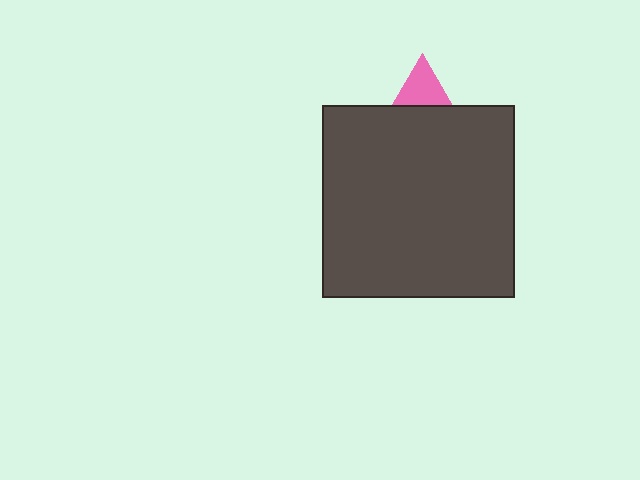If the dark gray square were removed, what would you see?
You would see the complete pink triangle.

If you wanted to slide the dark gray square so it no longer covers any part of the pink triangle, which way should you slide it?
Slide it down — that is the most direct way to separate the two shapes.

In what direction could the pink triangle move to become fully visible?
The pink triangle could move up. That would shift it out from behind the dark gray square entirely.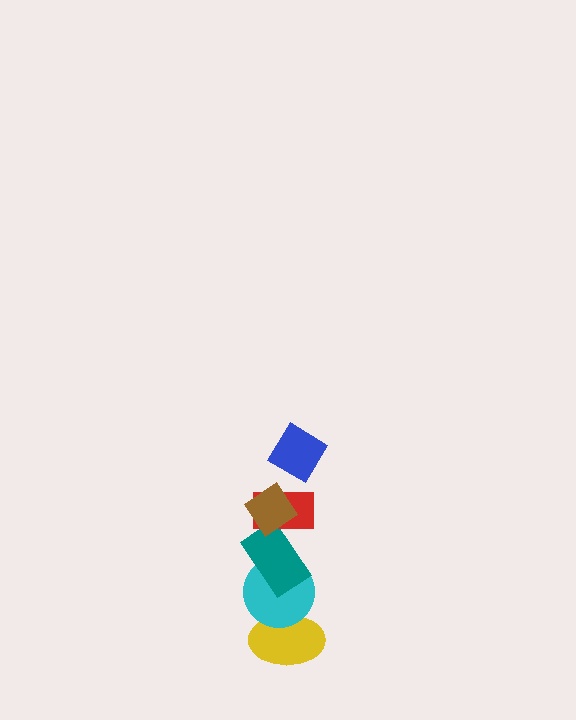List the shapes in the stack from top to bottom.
From top to bottom: the blue diamond, the brown diamond, the red rectangle, the teal rectangle, the cyan circle, the yellow ellipse.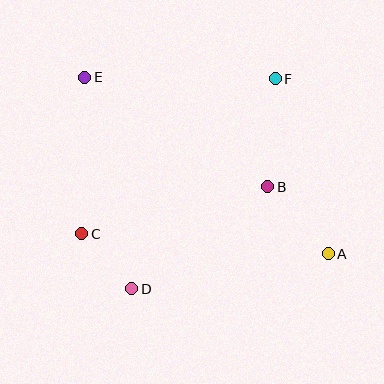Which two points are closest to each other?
Points C and D are closest to each other.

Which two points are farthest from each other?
Points A and E are farthest from each other.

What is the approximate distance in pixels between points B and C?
The distance between B and C is approximately 192 pixels.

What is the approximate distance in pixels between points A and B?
The distance between A and B is approximately 90 pixels.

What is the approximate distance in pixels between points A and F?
The distance between A and F is approximately 183 pixels.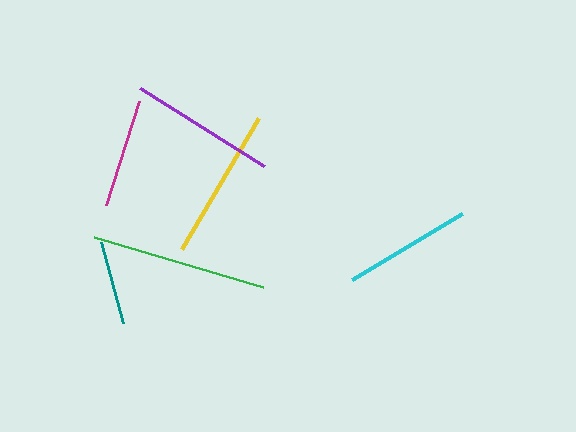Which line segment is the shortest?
The teal line is the shortest at approximately 84 pixels.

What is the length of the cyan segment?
The cyan segment is approximately 128 pixels long.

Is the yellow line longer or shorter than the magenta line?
The yellow line is longer than the magenta line.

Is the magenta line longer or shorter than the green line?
The green line is longer than the magenta line.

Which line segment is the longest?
The green line is the longest at approximately 176 pixels.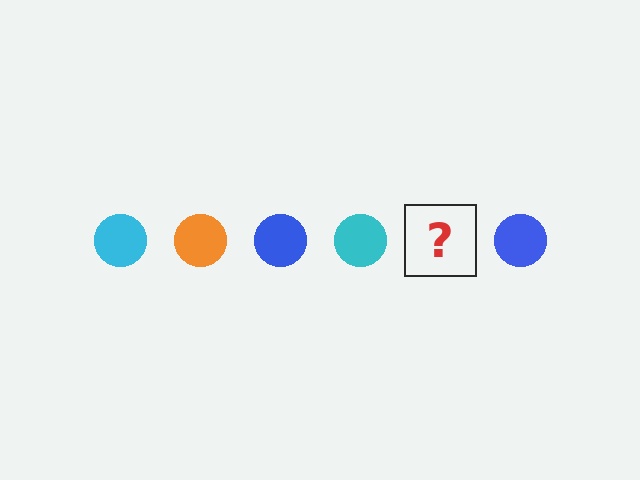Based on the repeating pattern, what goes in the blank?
The blank should be an orange circle.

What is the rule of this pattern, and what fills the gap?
The rule is that the pattern cycles through cyan, orange, blue circles. The gap should be filled with an orange circle.